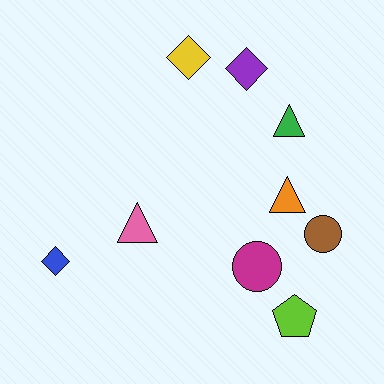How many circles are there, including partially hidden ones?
There are 2 circles.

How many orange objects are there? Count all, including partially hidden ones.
There is 1 orange object.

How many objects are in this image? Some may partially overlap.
There are 9 objects.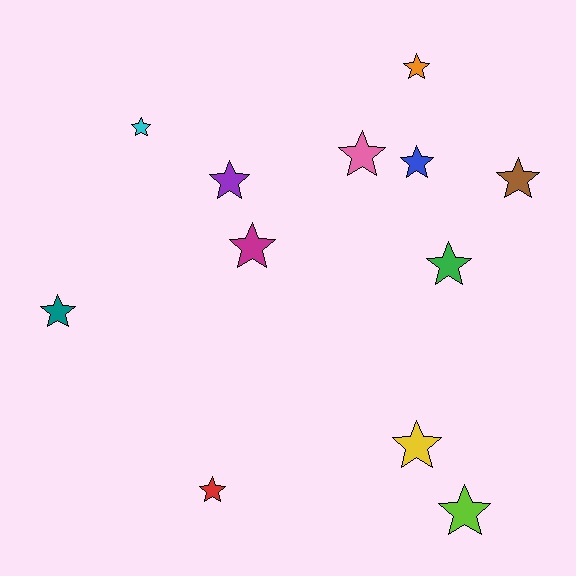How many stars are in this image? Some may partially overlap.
There are 12 stars.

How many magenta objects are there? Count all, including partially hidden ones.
There is 1 magenta object.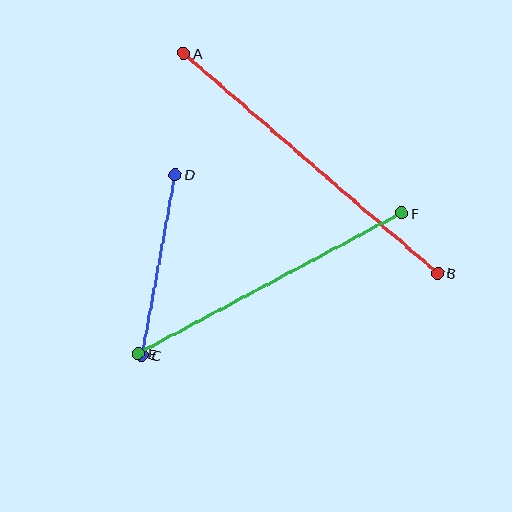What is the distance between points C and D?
The distance is approximately 184 pixels.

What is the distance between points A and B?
The distance is approximately 336 pixels.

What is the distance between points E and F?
The distance is approximately 298 pixels.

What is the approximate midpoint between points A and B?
The midpoint is at approximately (311, 163) pixels.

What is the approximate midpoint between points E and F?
The midpoint is at approximately (270, 284) pixels.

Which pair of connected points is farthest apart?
Points A and B are farthest apart.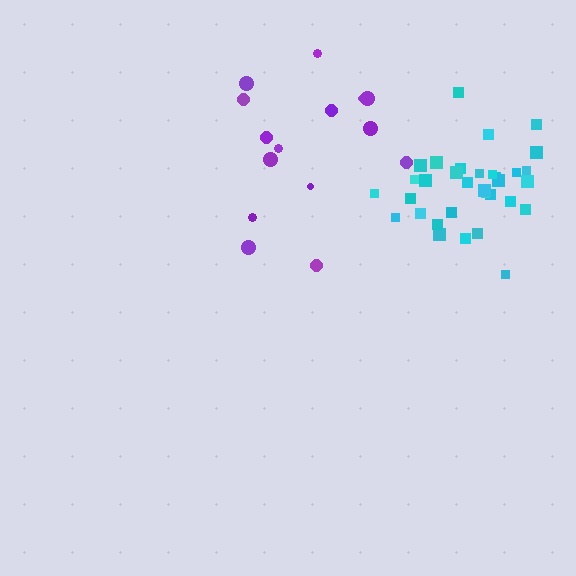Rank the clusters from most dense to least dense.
cyan, purple.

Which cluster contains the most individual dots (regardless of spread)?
Cyan (33).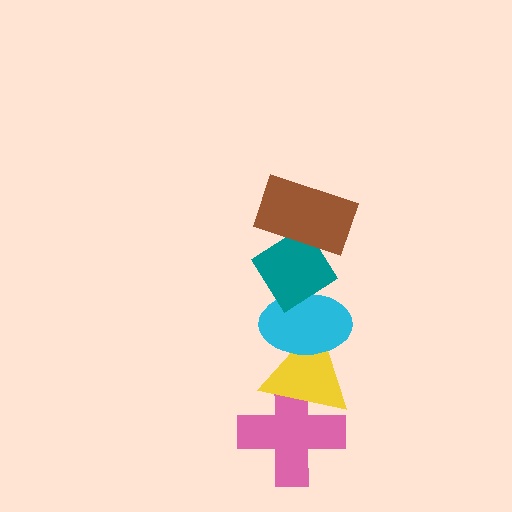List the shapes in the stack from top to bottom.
From top to bottom: the brown rectangle, the teal diamond, the cyan ellipse, the yellow triangle, the pink cross.